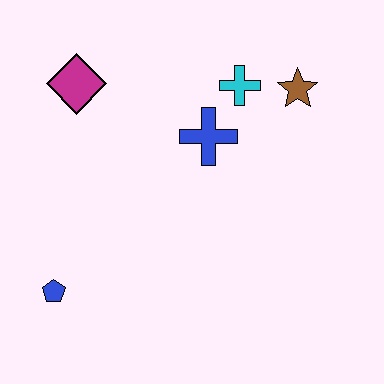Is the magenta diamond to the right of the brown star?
No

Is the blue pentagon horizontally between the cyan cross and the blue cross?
No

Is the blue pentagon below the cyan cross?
Yes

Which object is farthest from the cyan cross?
The blue pentagon is farthest from the cyan cross.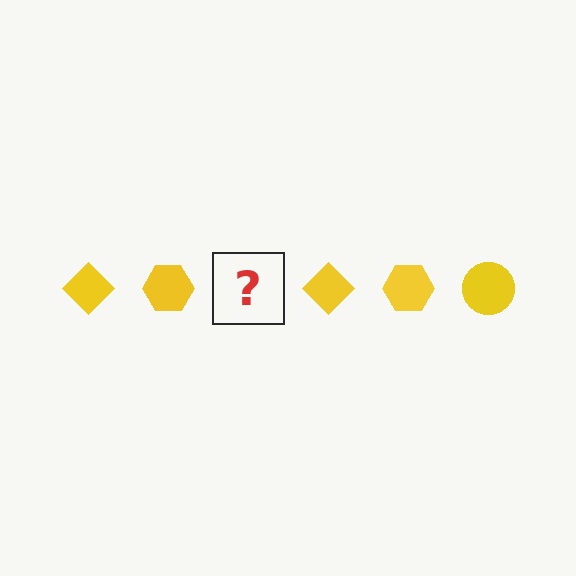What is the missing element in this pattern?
The missing element is a yellow circle.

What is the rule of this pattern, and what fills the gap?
The rule is that the pattern cycles through diamond, hexagon, circle shapes in yellow. The gap should be filled with a yellow circle.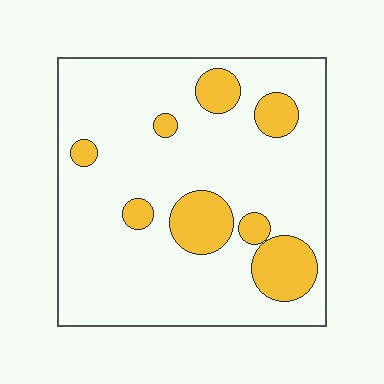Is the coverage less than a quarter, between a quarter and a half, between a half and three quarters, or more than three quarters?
Less than a quarter.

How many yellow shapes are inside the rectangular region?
8.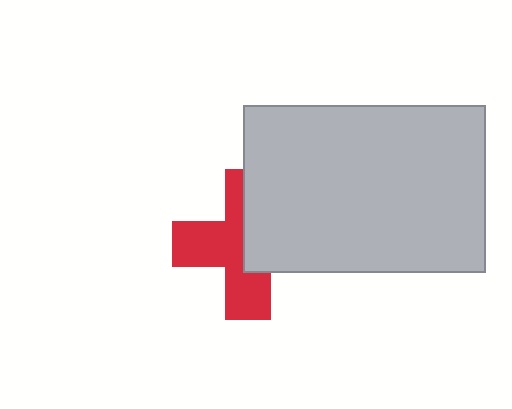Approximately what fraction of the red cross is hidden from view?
Roughly 45% of the red cross is hidden behind the light gray rectangle.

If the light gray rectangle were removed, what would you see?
You would see the complete red cross.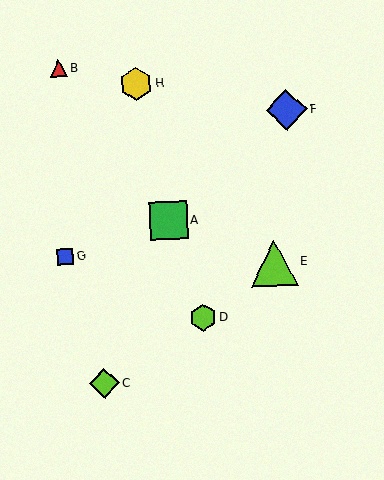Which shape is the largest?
The lime triangle (labeled E) is the largest.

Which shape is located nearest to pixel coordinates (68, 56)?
The red triangle (labeled B) at (58, 69) is nearest to that location.